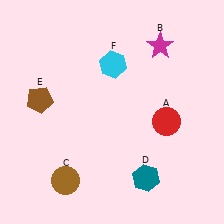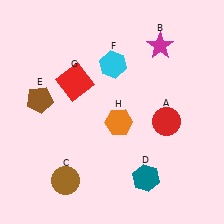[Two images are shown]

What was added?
A red square (G), an orange hexagon (H) were added in Image 2.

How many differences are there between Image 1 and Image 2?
There are 2 differences between the two images.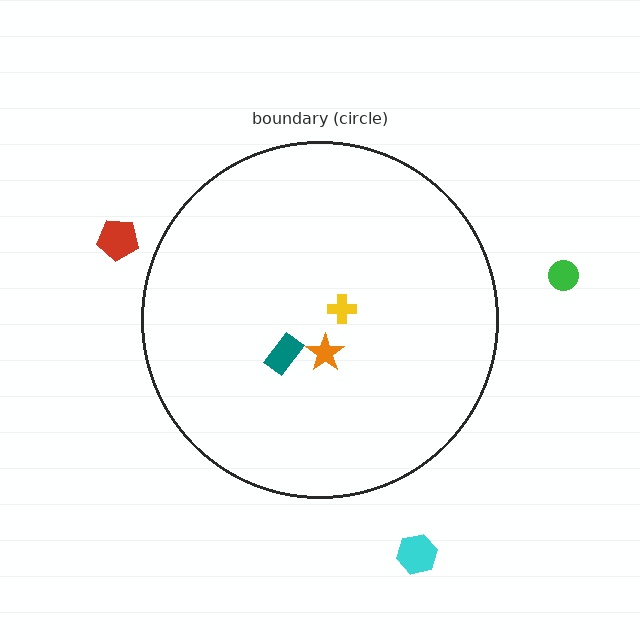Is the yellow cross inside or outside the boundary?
Inside.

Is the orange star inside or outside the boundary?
Inside.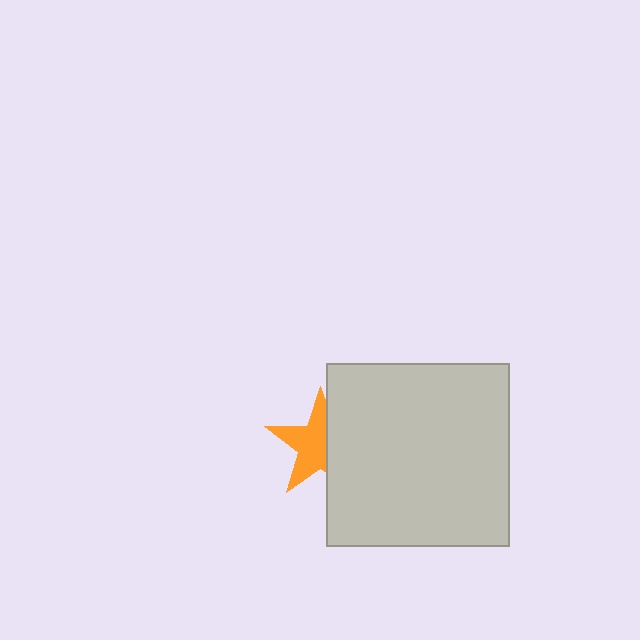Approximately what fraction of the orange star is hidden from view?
Roughly 42% of the orange star is hidden behind the light gray square.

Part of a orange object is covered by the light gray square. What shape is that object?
It is a star.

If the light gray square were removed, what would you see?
You would see the complete orange star.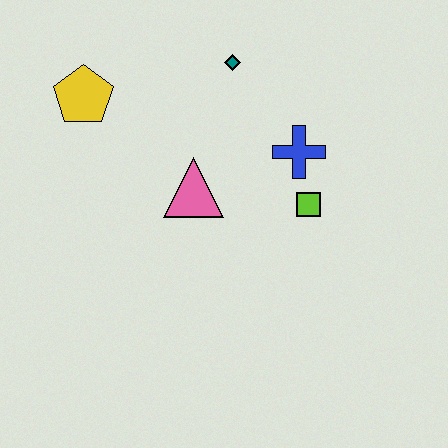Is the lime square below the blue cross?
Yes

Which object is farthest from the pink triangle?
The yellow pentagon is farthest from the pink triangle.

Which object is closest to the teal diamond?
The blue cross is closest to the teal diamond.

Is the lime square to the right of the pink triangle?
Yes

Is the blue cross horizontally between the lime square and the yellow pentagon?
Yes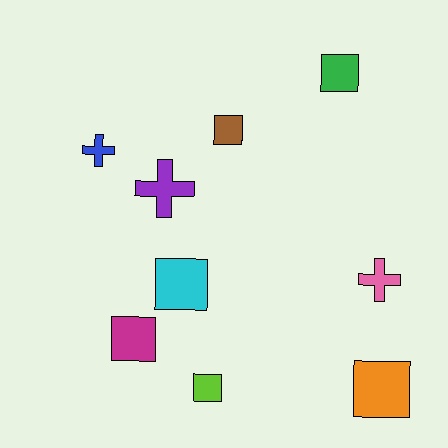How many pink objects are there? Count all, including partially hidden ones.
There is 1 pink object.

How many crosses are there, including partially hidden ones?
There are 3 crosses.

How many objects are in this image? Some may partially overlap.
There are 9 objects.